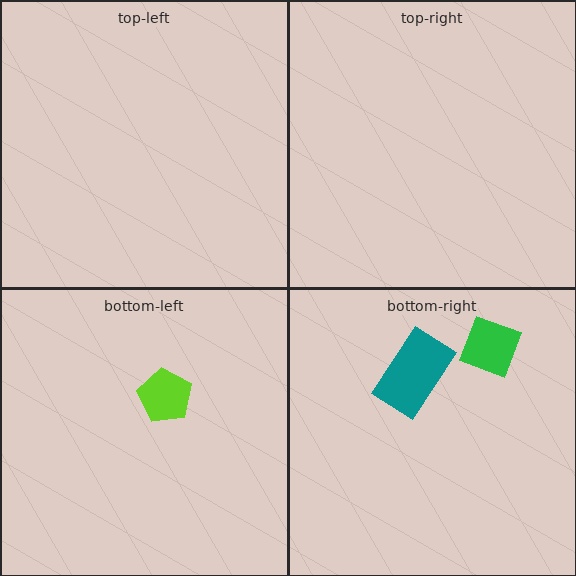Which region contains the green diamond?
The bottom-right region.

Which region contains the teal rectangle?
The bottom-right region.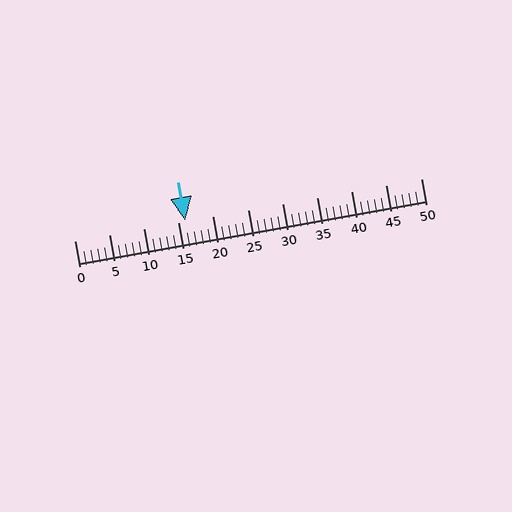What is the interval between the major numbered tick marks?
The major tick marks are spaced 5 units apart.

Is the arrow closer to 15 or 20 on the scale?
The arrow is closer to 15.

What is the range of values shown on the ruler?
The ruler shows values from 0 to 50.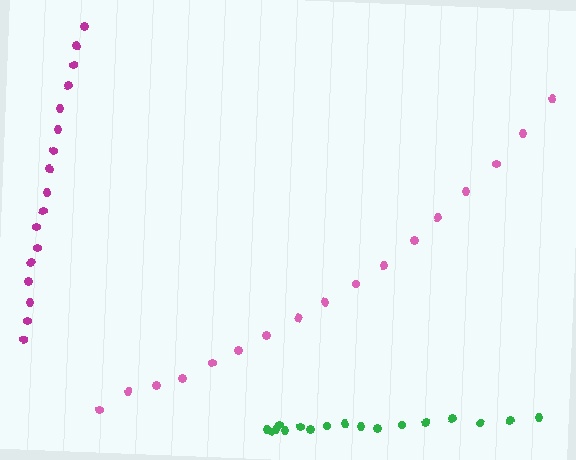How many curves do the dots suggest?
There are 3 distinct paths.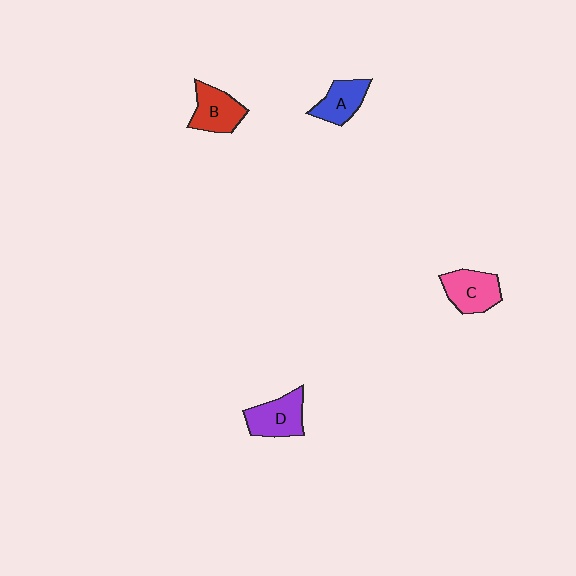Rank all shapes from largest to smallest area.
From largest to smallest: D (purple), C (pink), B (red), A (blue).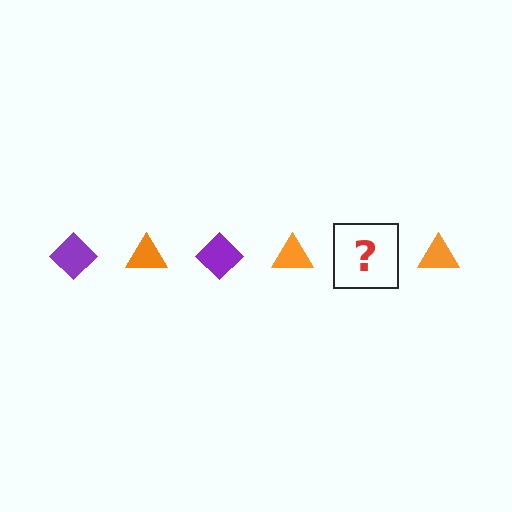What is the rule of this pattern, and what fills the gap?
The rule is that the pattern alternates between purple diamond and orange triangle. The gap should be filled with a purple diamond.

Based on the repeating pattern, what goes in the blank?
The blank should be a purple diamond.